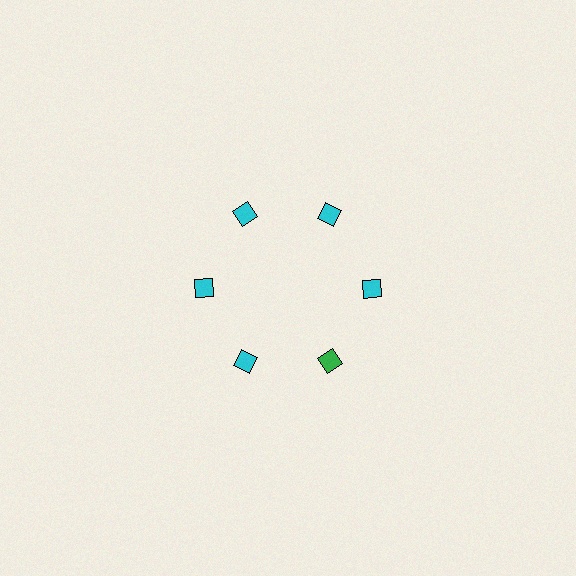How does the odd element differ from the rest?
It has a different color: green instead of cyan.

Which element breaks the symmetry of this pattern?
The green diamond at roughly the 5 o'clock position breaks the symmetry. All other shapes are cyan diamonds.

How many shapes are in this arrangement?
There are 6 shapes arranged in a ring pattern.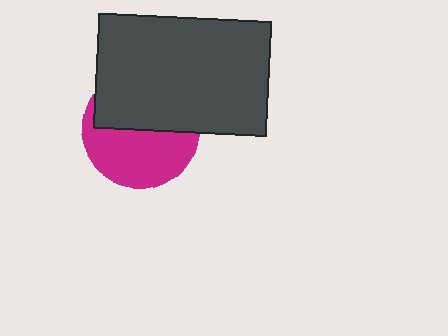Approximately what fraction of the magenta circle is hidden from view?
Roughly 49% of the magenta circle is hidden behind the dark gray rectangle.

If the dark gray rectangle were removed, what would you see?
You would see the complete magenta circle.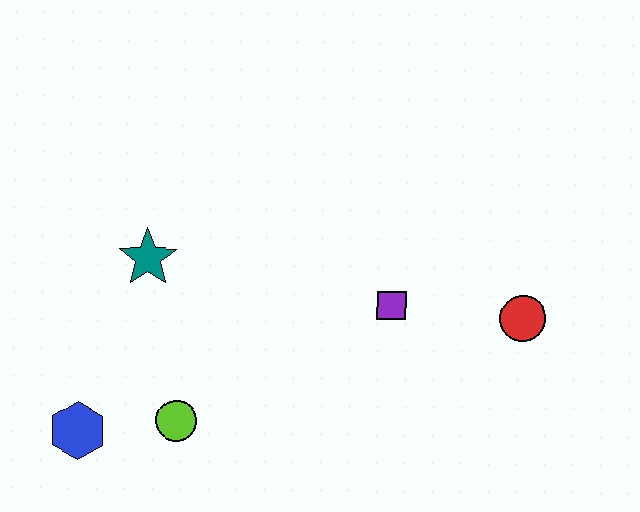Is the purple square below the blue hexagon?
No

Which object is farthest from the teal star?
The red circle is farthest from the teal star.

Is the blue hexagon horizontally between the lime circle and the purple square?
No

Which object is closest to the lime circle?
The blue hexagon is closest to the lime circle.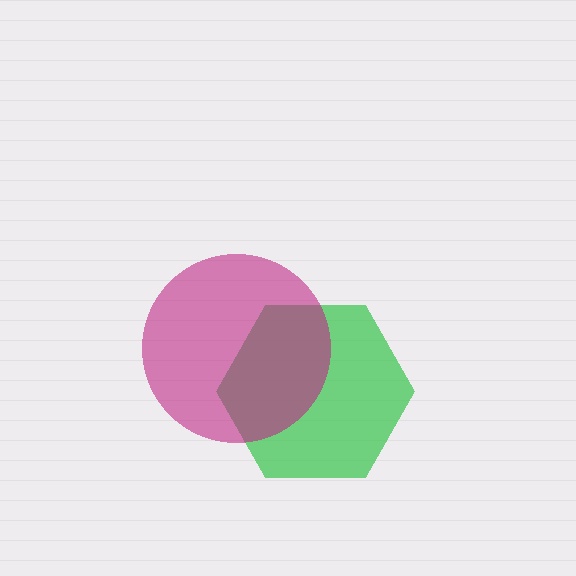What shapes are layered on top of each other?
The layered shapes are: a green hexagon, a magenta circle.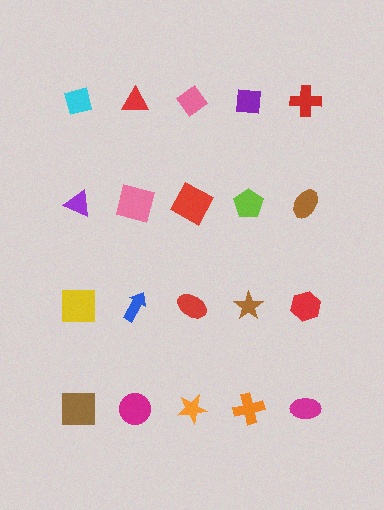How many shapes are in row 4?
5 shapes.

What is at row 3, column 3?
A red ellipse.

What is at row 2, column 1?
A purple triangle.